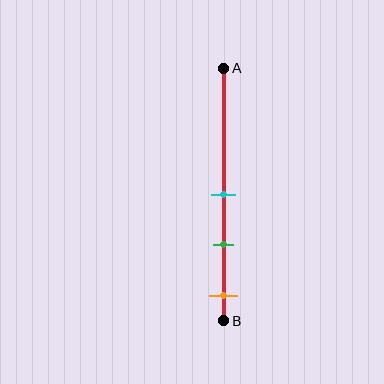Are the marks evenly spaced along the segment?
Yes, the marks are approximately evenly spaced.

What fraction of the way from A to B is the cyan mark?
The cyan mark is approximately 50% (0.5) of the way from A to B.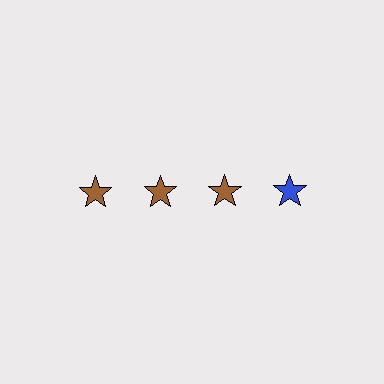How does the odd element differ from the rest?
It has a different color: blue instead of brown.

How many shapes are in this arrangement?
There are 4 shapes arranged in a grid pattern.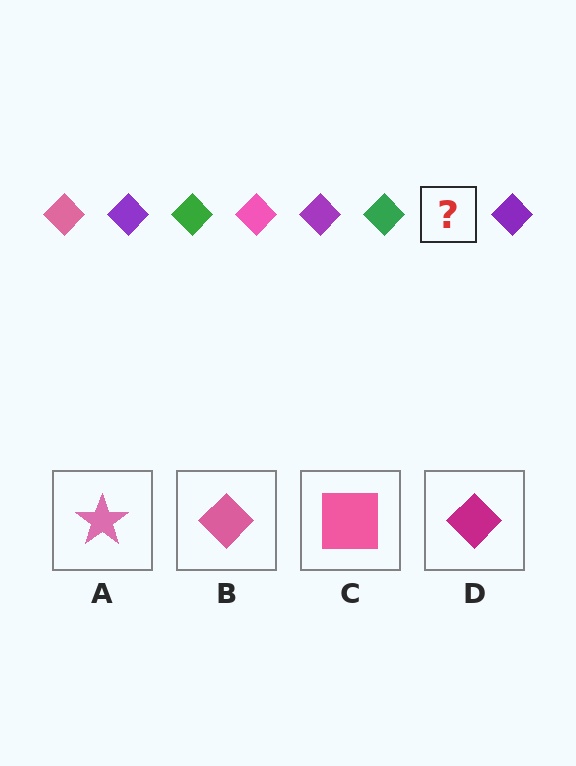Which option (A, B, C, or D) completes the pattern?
B.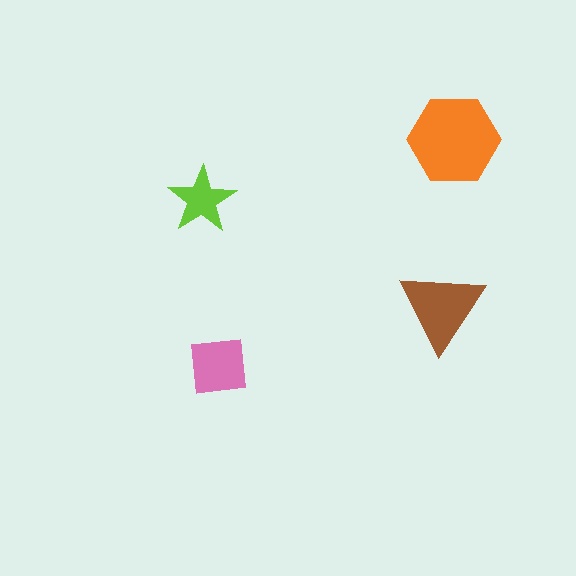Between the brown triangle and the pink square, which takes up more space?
The brown triangle.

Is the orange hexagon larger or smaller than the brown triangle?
Larger.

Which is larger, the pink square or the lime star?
The pink square.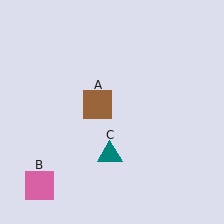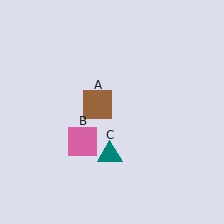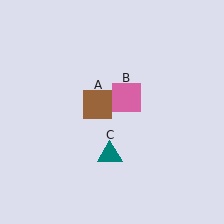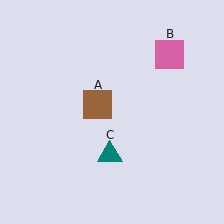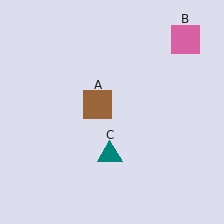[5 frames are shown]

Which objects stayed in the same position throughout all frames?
Brown square (object A) and teal triangle (object C) remained stationary.